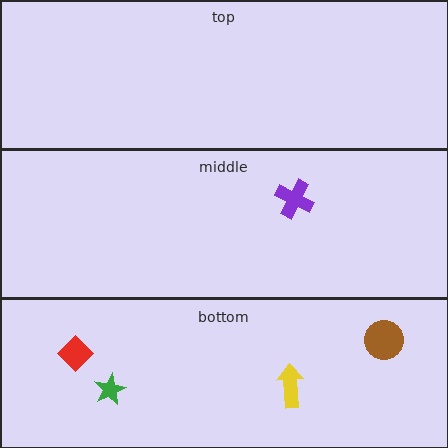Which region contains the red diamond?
The bottom region.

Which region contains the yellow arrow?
The bottom region.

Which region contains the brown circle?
The bottom region.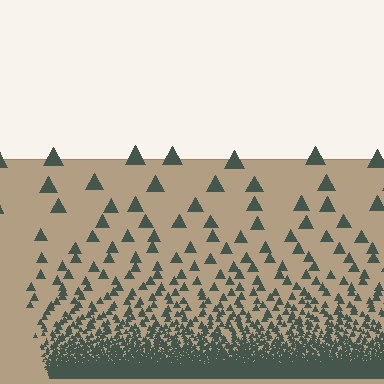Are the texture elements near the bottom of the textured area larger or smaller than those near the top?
Smaller. The gradient is inverted — elements near the bottom are smaller and denser.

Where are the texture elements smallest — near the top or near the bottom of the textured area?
Near the bottom.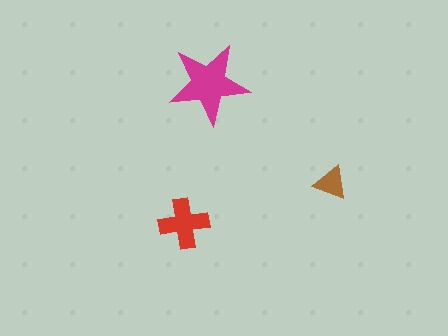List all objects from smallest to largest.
The brown triangle, the red cross, the magenta star.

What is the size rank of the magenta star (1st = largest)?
1st.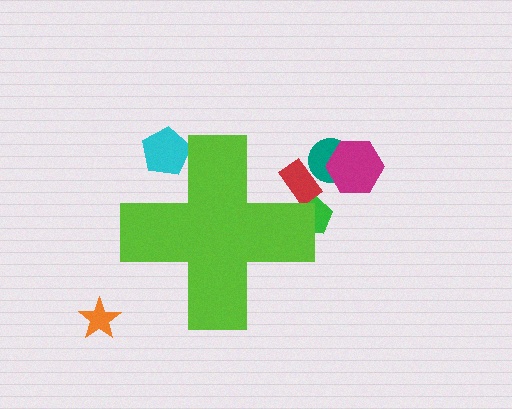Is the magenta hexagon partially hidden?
No, the magenta hexagon is fully visible.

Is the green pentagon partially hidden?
Yes, the green pentagon is partially hidden behind the lime cross.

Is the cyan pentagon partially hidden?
Yes, the cyan pentagon is partially hidden behind the lime cross.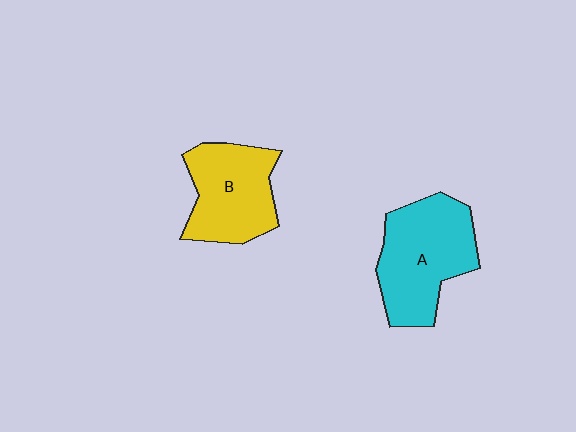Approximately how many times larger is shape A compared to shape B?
Approximately 1.2 times.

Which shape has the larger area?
Shape A (cyan).